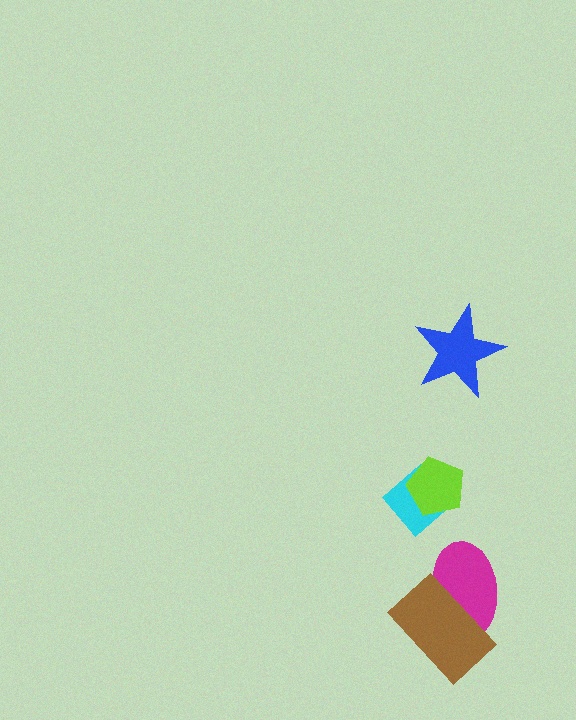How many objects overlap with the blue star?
0 objects overlap with the blue star.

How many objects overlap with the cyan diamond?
1 object overlaps with the cyan diamond.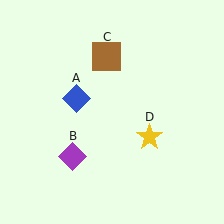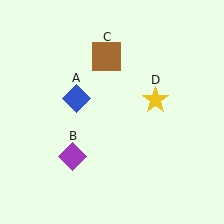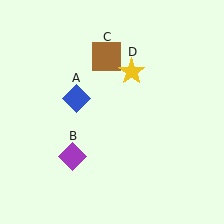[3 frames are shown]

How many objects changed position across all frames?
1 object changed position: yellow star (object D).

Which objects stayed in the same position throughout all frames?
Blue diamond (object A) and purple diamond (object B) and brown square (object C) remained stationary.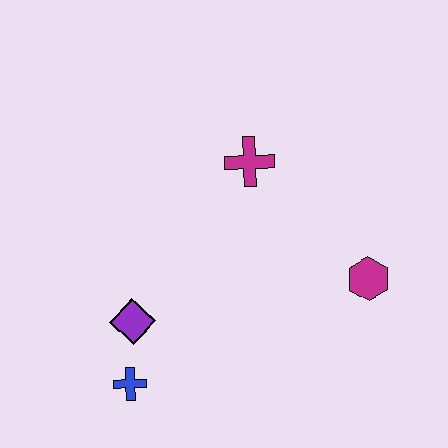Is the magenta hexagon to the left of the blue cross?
No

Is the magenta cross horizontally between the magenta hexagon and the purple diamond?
Yes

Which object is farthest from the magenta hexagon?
The blue cross is farthest from the magenta hexagon.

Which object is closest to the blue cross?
The purple diamond is closest to the blue cross.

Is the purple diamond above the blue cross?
Yes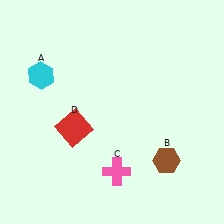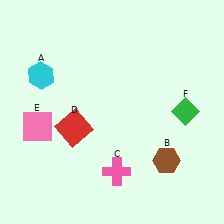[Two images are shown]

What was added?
A pink square (E), a green diamond (F) were added in Image 2.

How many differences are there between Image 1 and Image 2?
There are 2 differences between the two images.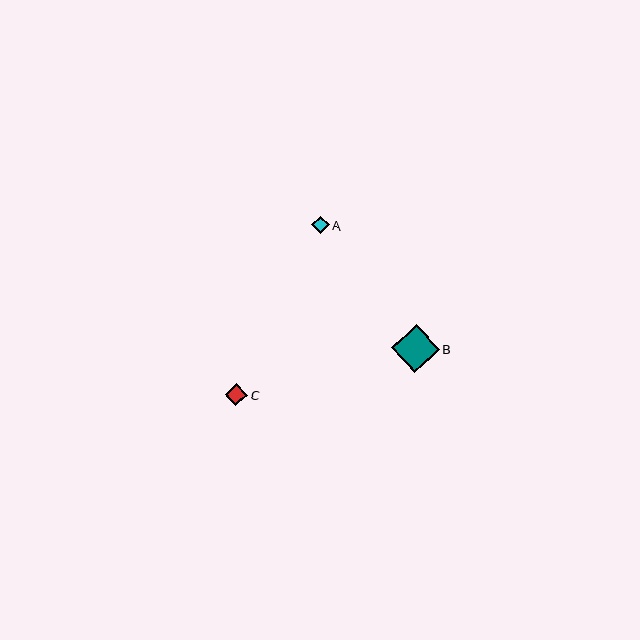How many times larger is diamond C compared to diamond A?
Diamond C is approximately 1.3 times the size of diamond A.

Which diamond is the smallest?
Diamond A is the smallest with a size of approximately 17 pixels.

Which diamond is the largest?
Diamond B is the largest with a size of approximately 48 pixels.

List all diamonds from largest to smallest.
From largest to smallest: B, C, A.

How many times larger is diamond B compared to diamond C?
Diamond B is approximately 2.2 times the size of diamond C.